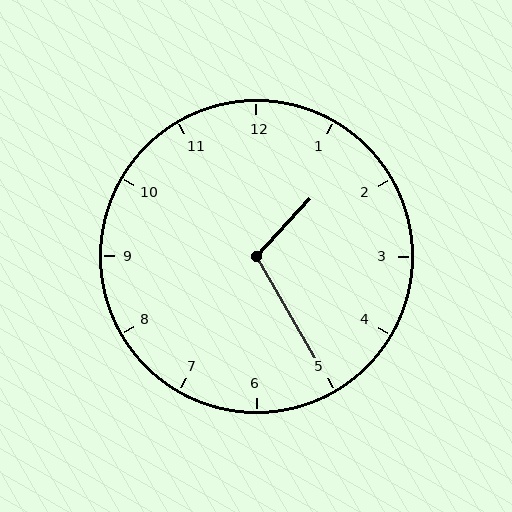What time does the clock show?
1:25.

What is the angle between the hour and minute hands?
Approximately 108 degrees.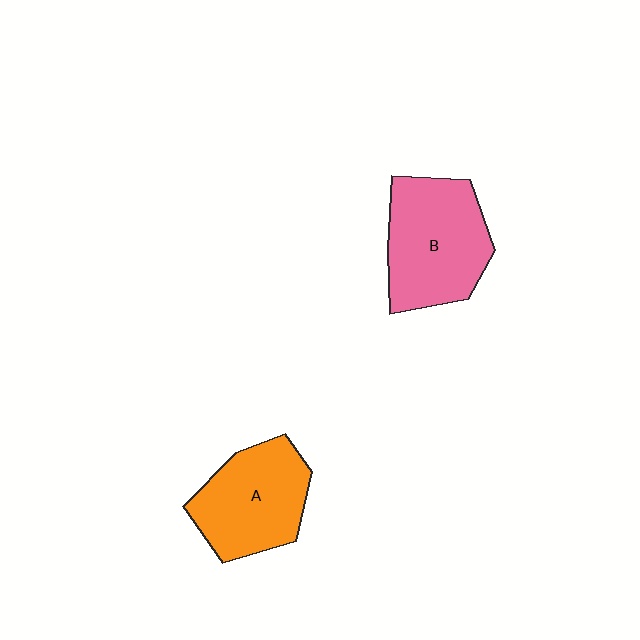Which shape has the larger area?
Shape B (pink).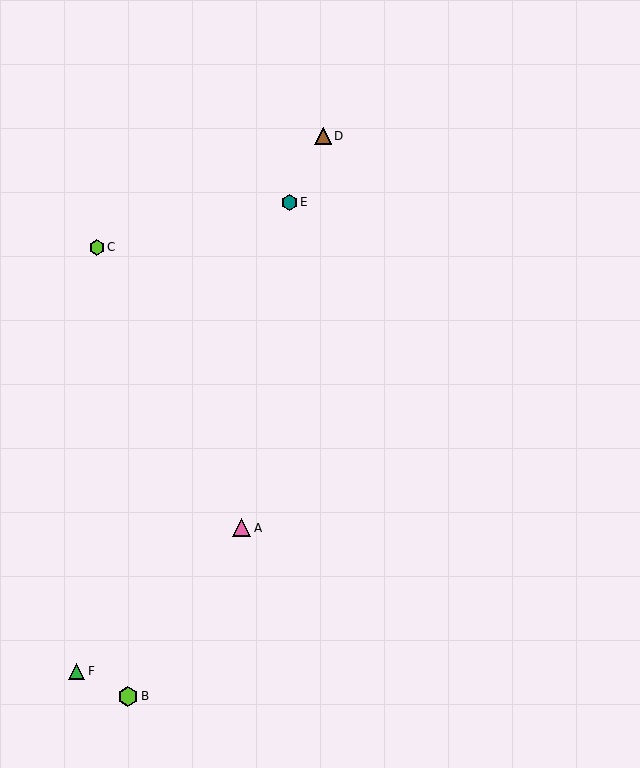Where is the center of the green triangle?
The center of the green triangle is at (77, 671).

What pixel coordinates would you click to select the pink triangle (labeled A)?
Click at (242, 528) to select the pink triangle A.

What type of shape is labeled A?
Shape A is a pink triangle.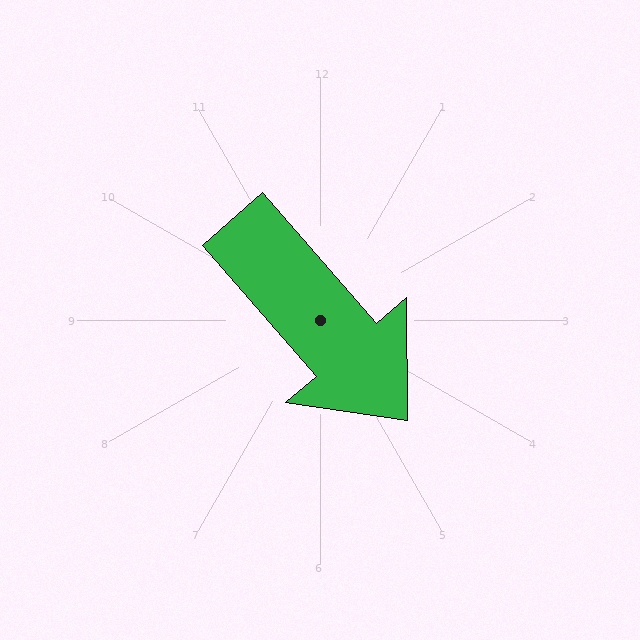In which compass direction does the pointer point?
Southeast.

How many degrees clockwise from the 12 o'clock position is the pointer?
Approximately 139 degrees.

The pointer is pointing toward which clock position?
Roughly 5 o'clock.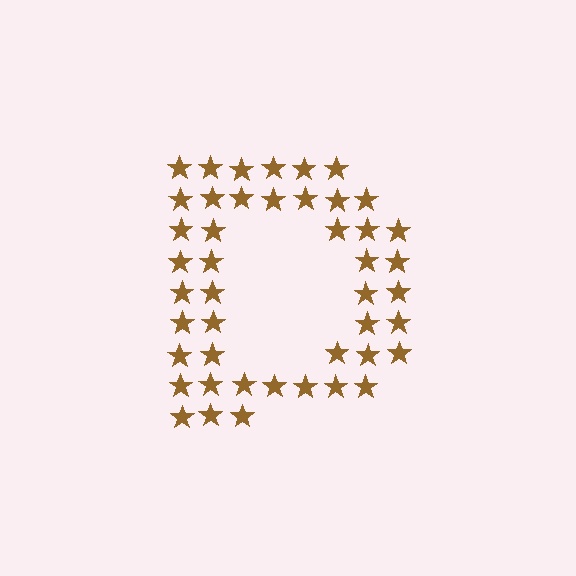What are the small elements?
The small elements are stars.